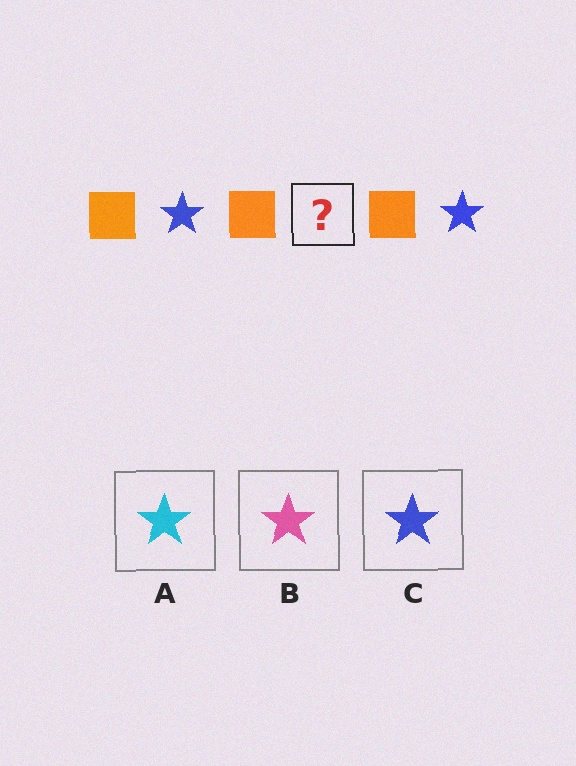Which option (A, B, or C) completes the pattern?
C.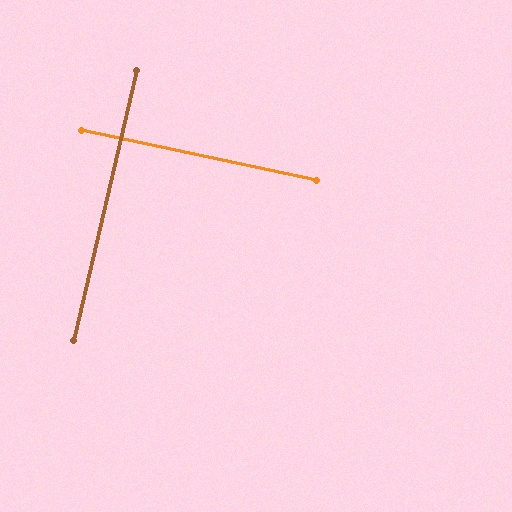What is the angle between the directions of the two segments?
Approximately 89 degrees.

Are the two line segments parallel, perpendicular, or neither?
Perpendicular — they meet at approximately 89°.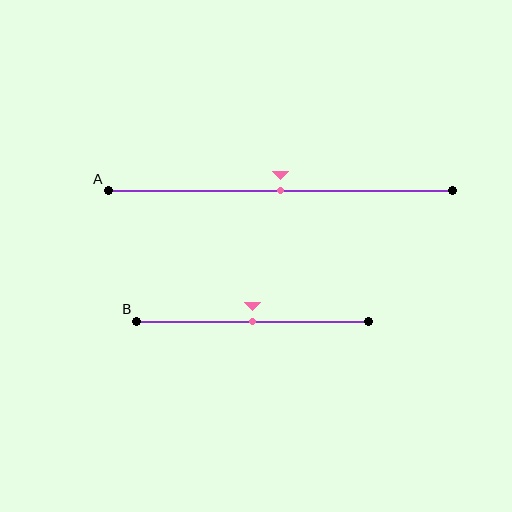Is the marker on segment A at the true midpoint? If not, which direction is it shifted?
Yes, the marker on segment A is at the true midpoint.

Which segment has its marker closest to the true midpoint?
Segment A has its marker closest to the true midpoint.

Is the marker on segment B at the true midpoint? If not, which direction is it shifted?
Yes, the marker on segment B is at the true midpoint.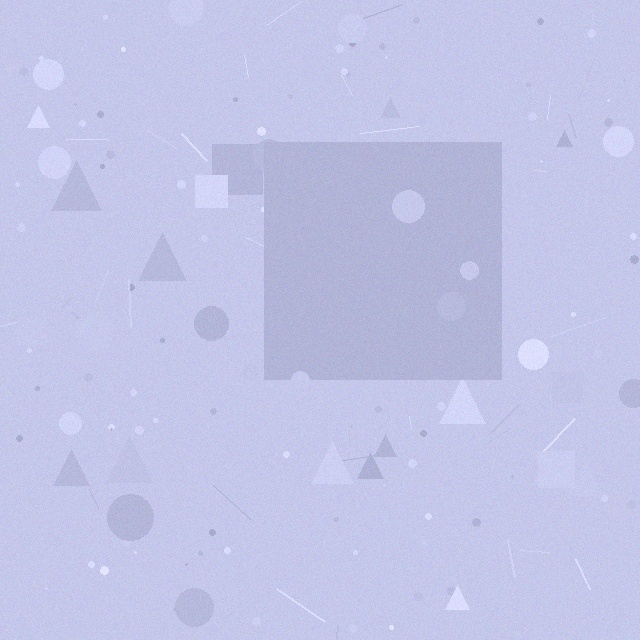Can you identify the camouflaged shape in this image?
The camouflaged shape is a square.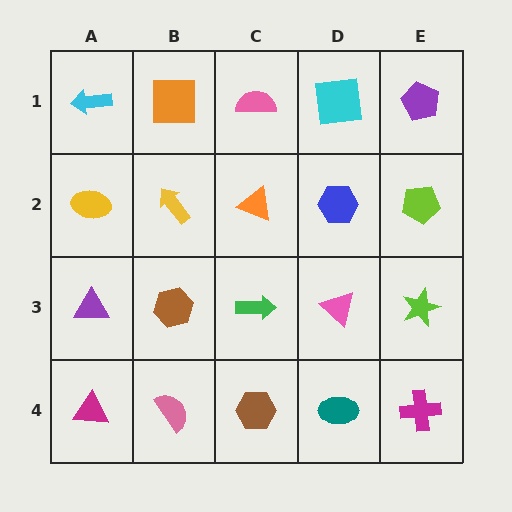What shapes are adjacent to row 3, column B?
A yellow arrow (row 2, column B), a pink semicircle (row 4, column B), a purple triangle (row 3, column A), a green arrow (row 3, column C).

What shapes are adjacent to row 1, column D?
A blue hexagon (row 2, column D), a pink semicircle (row 1, column C), a purple pentagon (row 1, column E).